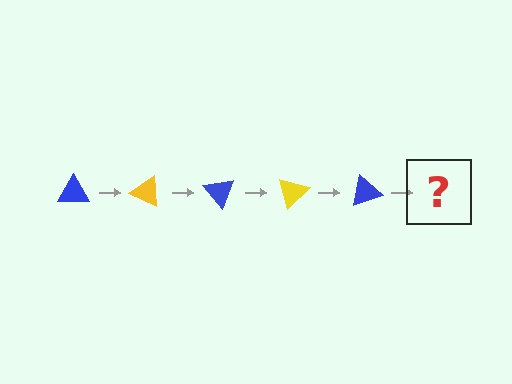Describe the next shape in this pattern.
It should be a yellow triangle, rotated 125 degrees from the start.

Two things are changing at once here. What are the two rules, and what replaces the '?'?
The two rules are that it rotates 25 degrees each step and the color cycles through blue and yellow. The '?' should be a yellow triangle, rotated 125 degrees from the start.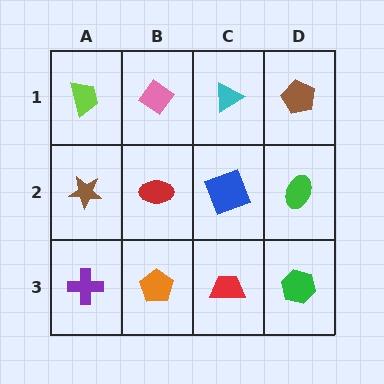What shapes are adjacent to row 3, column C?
A blue square (row 2, column C), an orange pentagon (row 3, column B), a green hexagon (row 3, column D).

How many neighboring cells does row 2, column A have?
3.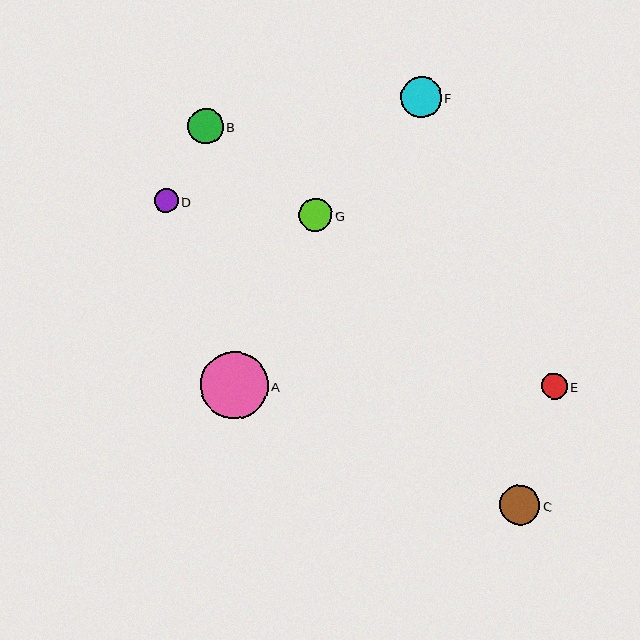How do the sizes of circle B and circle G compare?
Circle B and circle G are approximately the same size.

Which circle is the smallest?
Circle D is the smallest with a size of approximately 24 pixels.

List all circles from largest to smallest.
From largest to smallest: A, F, C, B, G, E, D.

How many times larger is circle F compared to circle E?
Circle F is approximately 1.6 times the size of circle E.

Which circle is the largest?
Circle A is the largest with a size of approximately 67 pixels.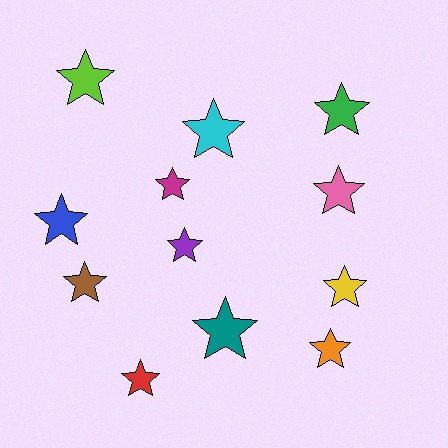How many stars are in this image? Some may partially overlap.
There are 12 stars.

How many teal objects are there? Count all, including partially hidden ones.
There is 1 teal object.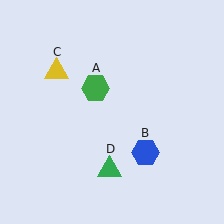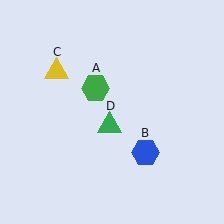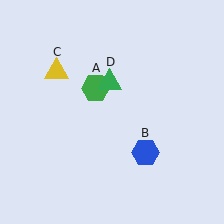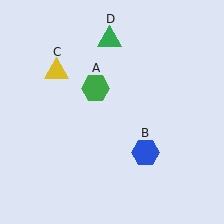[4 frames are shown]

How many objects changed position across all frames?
1 object changed position: green triangle (object D).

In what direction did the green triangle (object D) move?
The green triangle (object D) moved up.